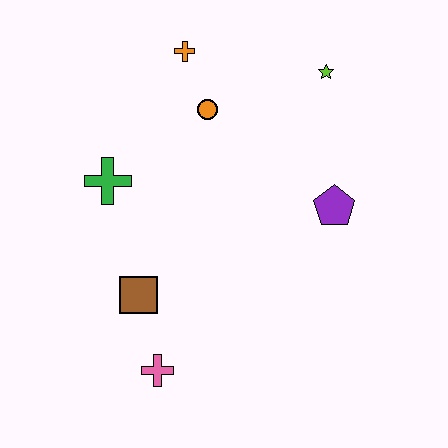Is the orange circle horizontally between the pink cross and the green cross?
No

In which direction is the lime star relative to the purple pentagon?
The lime star is above the purple pentagon.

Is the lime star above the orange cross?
No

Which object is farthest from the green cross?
The lime star is farthest from the green cross.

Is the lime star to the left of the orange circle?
No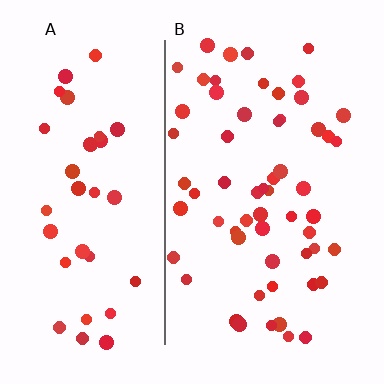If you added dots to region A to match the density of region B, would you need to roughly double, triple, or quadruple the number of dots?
Approximately double.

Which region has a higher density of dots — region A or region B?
B (the right).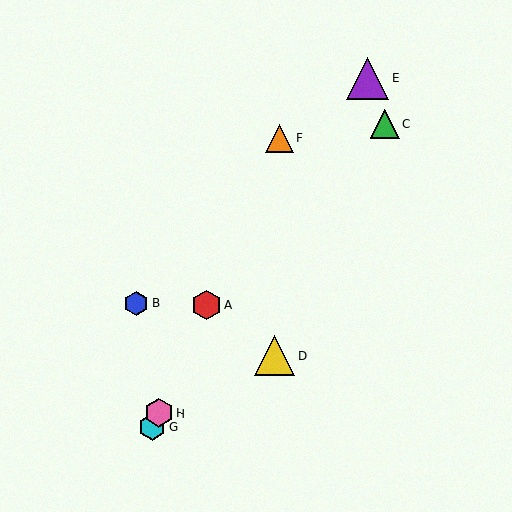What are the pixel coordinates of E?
Object E is at (368, 78).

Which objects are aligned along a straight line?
Objects A, F, G, H are aligned along a straight line.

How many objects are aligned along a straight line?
4 objects (A, F, G, H) are aligned along a straight line.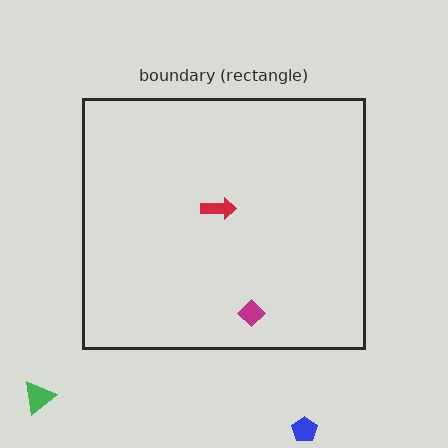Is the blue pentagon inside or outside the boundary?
Outside.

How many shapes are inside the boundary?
2 inside, 2 outside.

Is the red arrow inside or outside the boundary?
Inside.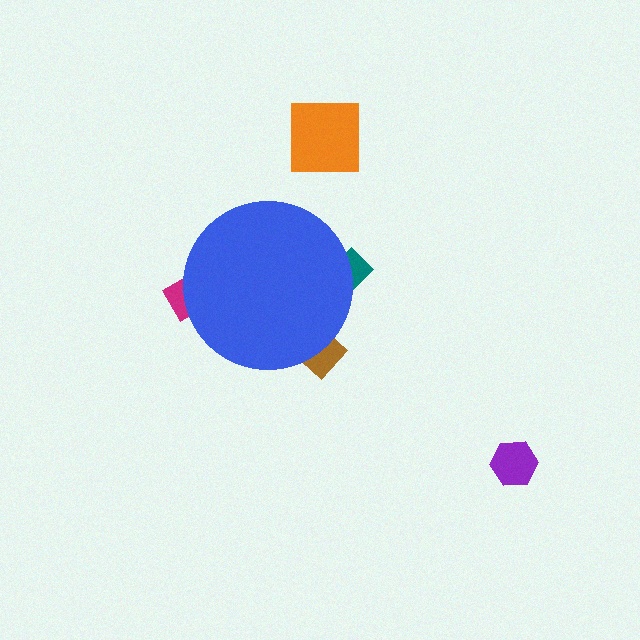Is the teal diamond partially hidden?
Yes, the teal diamond is partially hidden behind the blue circle.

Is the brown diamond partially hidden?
Yes, the brown diamond is partially hidden behind the blue circle.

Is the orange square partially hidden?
No, the orange square is fully visible.